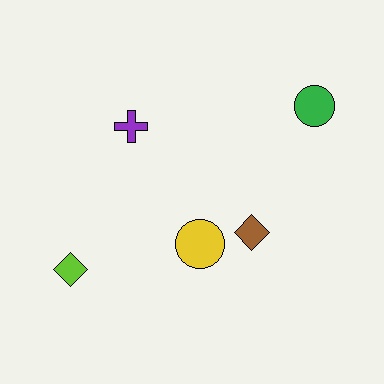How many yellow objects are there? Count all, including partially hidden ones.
There is 1 yellow object.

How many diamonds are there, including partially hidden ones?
There are 2 diamonds.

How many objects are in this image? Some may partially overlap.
There are 5 objects.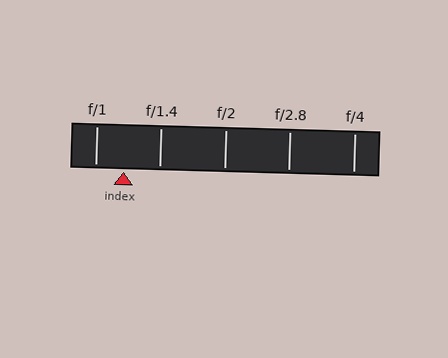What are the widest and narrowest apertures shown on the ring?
The widest aperture shown is f/1 and the narrowest is f/4.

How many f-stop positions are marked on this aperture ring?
There are 5 f-stop positions marked.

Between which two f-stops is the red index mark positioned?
The index mark is between f/1 and f/1.4.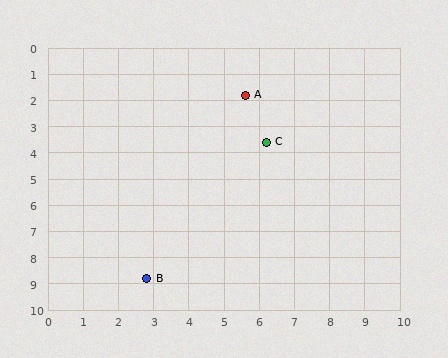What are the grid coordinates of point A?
Point A is at approximately (5.6, 1.8).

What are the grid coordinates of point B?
Point B is at approximately (2.8, 8.8).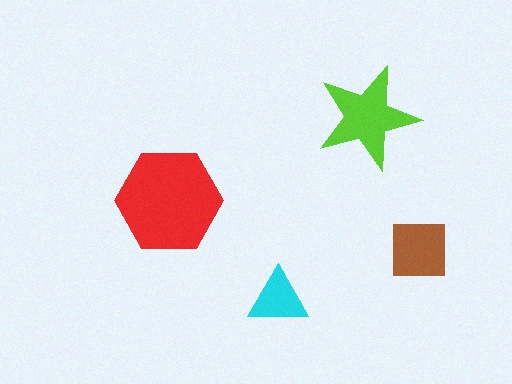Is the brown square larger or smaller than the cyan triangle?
Larger.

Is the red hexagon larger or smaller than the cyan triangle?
Larger.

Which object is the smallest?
The cyan triangle.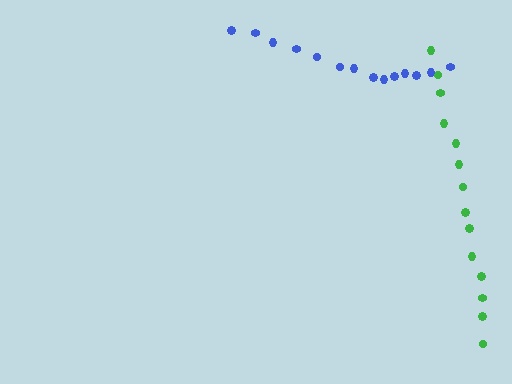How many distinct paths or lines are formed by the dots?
There are 2 distinct paths.